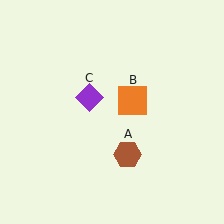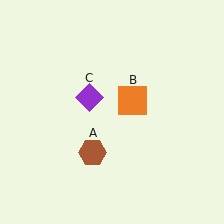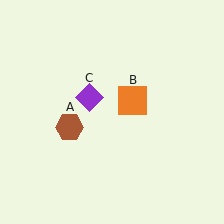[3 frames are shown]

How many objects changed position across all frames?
1 object changed position: brown hexagon (object A).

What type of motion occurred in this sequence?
The brown hexagon (object A) rotated clockwise around the center of the scene.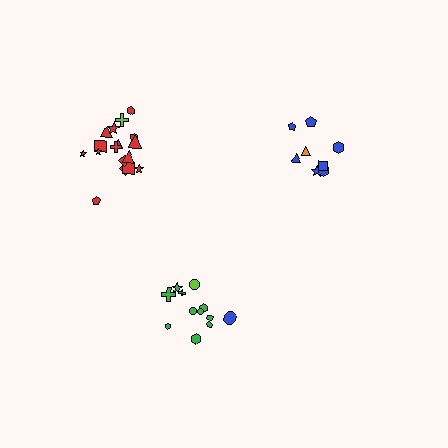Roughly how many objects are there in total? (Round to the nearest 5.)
Roughly 40 objects in total.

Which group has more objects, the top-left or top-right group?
The top-left group.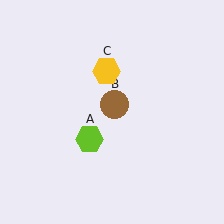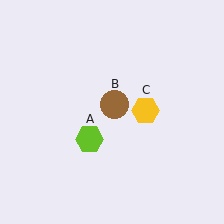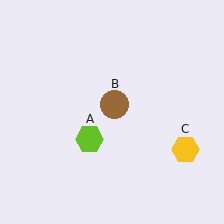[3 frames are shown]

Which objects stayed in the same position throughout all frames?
Lime hexagon (object A) and brown circle (object B) remained stationary.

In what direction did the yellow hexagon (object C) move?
The yellow hexagon (object C) moved down and to the right.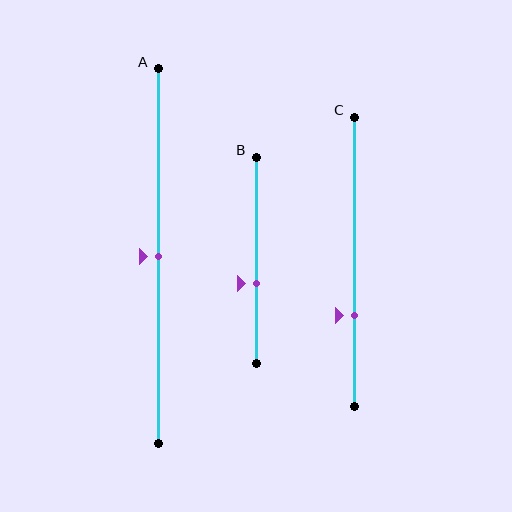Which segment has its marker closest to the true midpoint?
Segment A has its marker closest to the true midpoint.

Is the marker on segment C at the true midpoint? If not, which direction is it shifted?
No, the marker on segment C is shifted downward by about 19% of the segment length.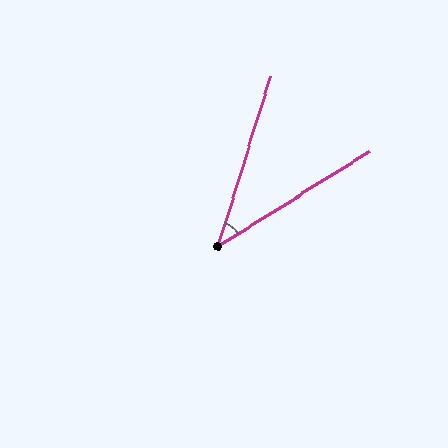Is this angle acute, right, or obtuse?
It is acute.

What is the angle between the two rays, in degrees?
Approximately 40 degrees.